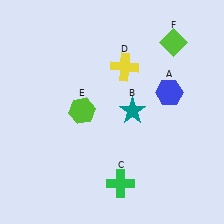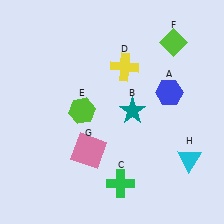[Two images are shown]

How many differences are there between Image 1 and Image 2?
There are 2 differences between the two images.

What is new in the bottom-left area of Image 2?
A pink square (G) was added in the bottom-left area of Image 2.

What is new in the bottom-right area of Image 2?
A cyan triangle (H) was added in the bottom-right area of Image 2.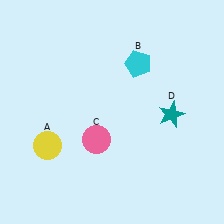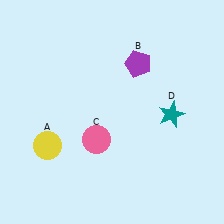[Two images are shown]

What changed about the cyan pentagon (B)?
In Image 1, B is cyan. In Image 2, it changed to purple.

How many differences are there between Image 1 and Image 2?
There is 1 difference between the two images.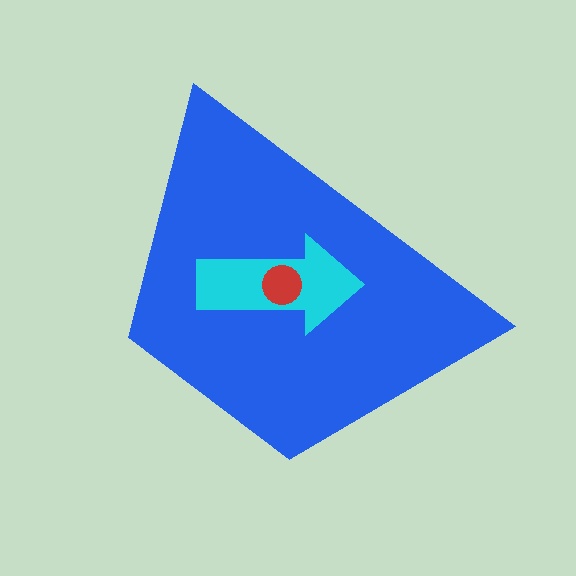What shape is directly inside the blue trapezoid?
The cyan arrow.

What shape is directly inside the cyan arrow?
The red circle.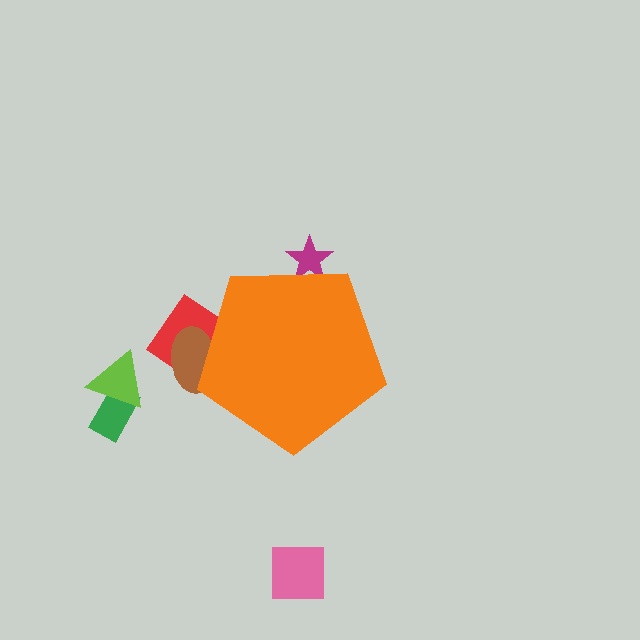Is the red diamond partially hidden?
Yes, the red diamond is partially hidden behind the orange pentagon.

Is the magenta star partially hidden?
Yes, the magenta star is partially hidden behind the orange pentagon.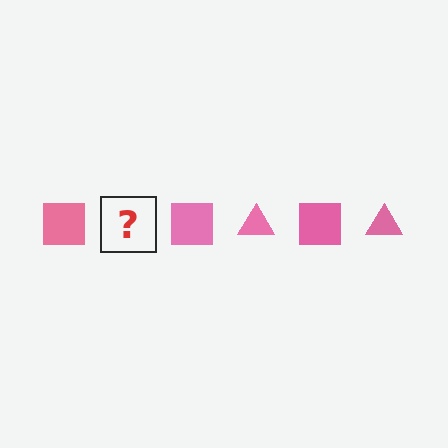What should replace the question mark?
The question mark should be replaced with a pink triangle.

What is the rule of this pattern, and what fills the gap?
The rule is that the pattern cycles through square, triangle shapes in pink. The gap should be filled with a pink triangle.